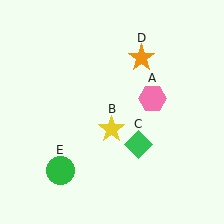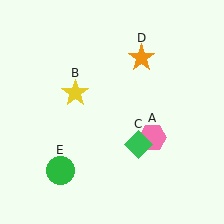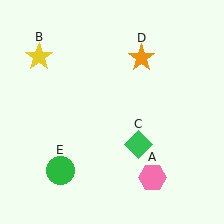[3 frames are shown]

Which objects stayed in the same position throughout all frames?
Green diamond (object C) and orange star (object D) and green circle (object E) remained stationary.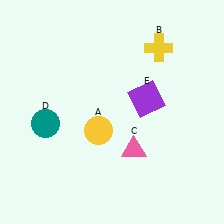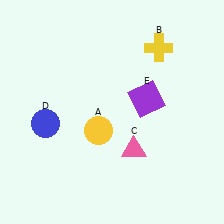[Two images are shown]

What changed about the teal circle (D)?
In Image 1, D is teal. In Image 2, it changed to blue.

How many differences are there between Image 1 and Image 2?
There is 1 difference between the two images.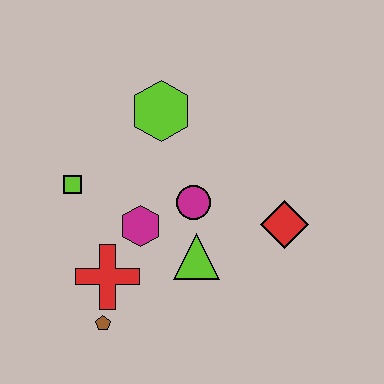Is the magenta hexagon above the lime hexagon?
No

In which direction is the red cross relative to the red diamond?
The red cross is to the left of the red diamond.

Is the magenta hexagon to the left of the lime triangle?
Yes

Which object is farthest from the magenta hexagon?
The red diamond is farthest from the magenta hexagon.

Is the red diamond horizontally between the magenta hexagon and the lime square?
No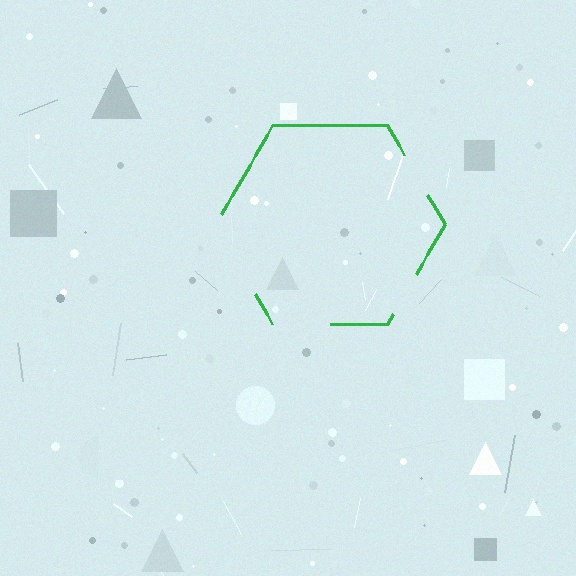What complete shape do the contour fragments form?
The contour fragments form a hexagon.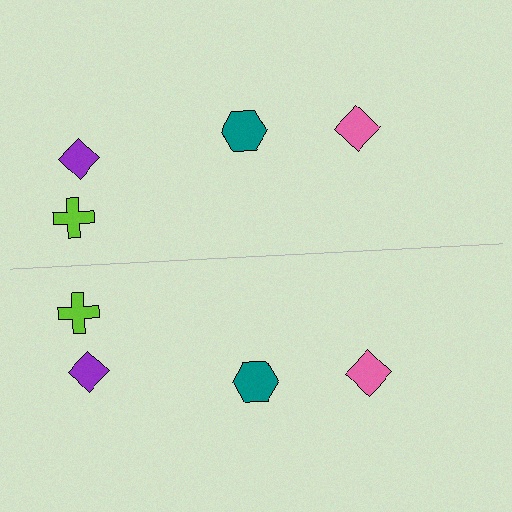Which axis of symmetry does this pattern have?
The pattern has a horizontal axis of symmetry running through the center of the image.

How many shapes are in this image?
There are 8 shapes in this image.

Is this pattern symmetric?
Yes, this pattern has bilateral (reflection) symmetry.